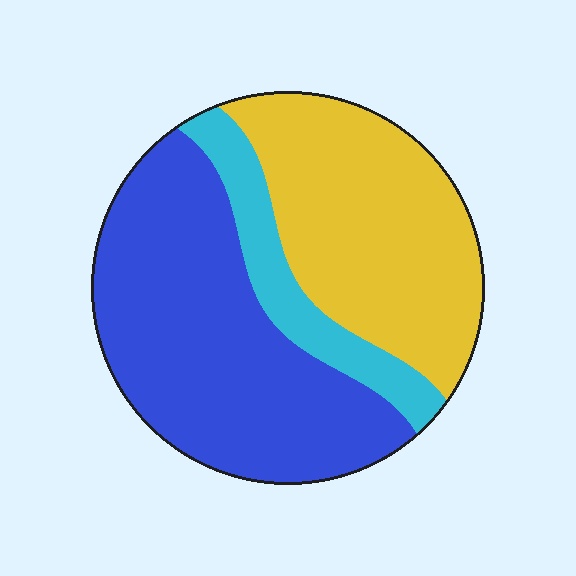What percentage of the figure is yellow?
Yellow takes up about three eighths (3/8) of the figure.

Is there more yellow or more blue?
Blue.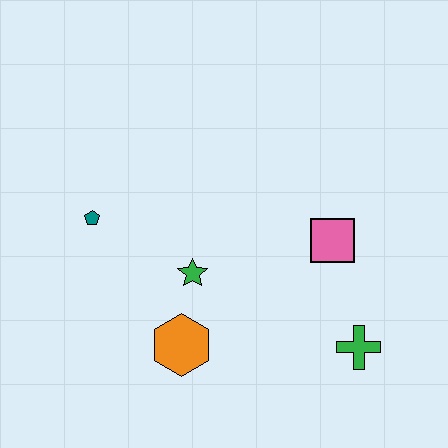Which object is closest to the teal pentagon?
The green star is closest to the teal pentagon.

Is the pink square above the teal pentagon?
No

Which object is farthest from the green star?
The green cross is farthest from the green star.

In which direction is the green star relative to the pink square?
The green star is to the left of the pink square.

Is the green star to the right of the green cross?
No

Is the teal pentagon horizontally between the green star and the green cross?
No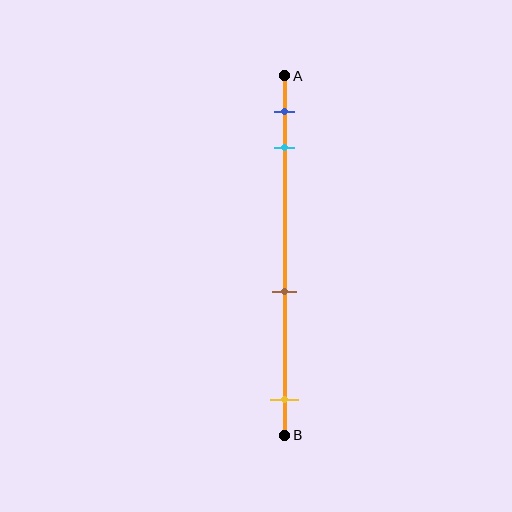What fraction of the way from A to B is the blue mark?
The blue mark is approximately 10% (0.1) of the way from A to B.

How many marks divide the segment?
There are 4 marks dividing the segment.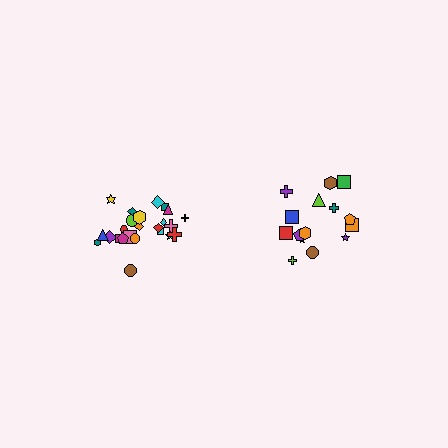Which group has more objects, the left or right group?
The left group.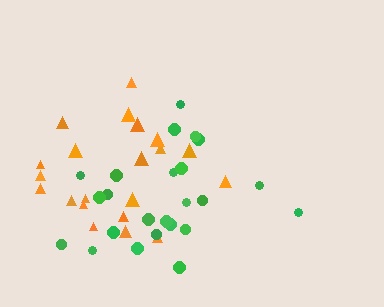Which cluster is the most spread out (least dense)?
Orange.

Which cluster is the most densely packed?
Green.